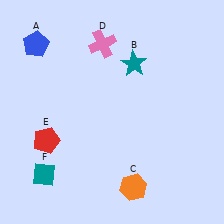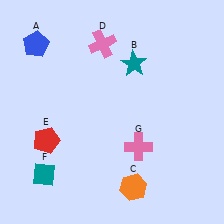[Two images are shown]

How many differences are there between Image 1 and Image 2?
There is 1 difference between the two images.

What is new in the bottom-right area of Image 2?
A pink cross (G) was added in the bottom-right area of Image 2.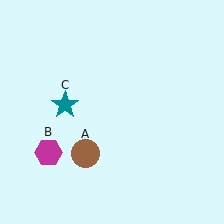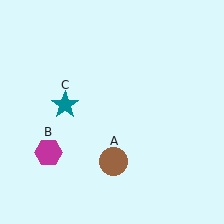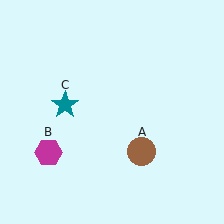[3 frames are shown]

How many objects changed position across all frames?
1 object changed position: brown circle (object A).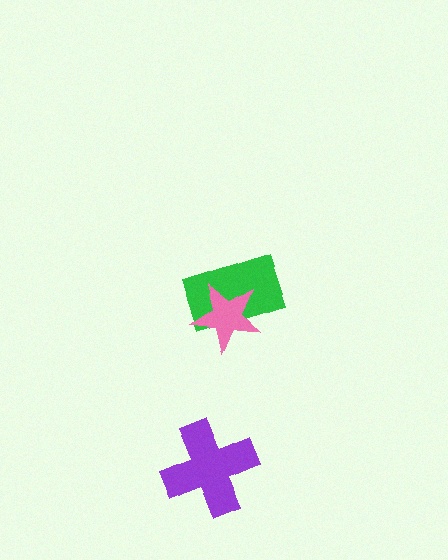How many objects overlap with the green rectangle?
1 object overlaps with the green rectangle.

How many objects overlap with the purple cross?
0 objects overlap with the purple cross.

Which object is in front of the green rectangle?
The pink star is in front of the green rectangle.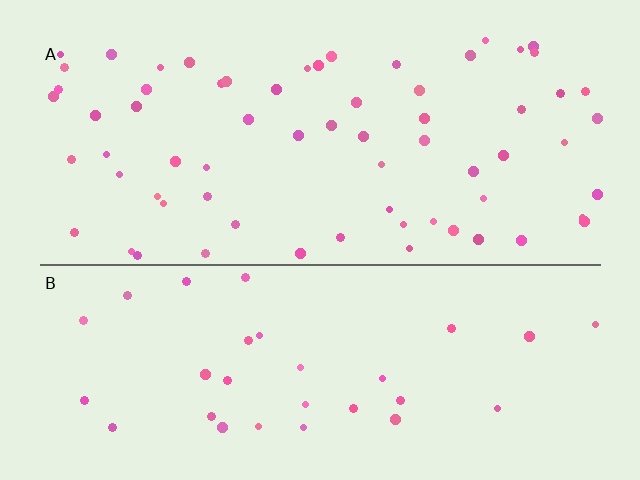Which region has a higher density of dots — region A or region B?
A (the top).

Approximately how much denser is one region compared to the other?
Approximately 2.1× — region A over region B.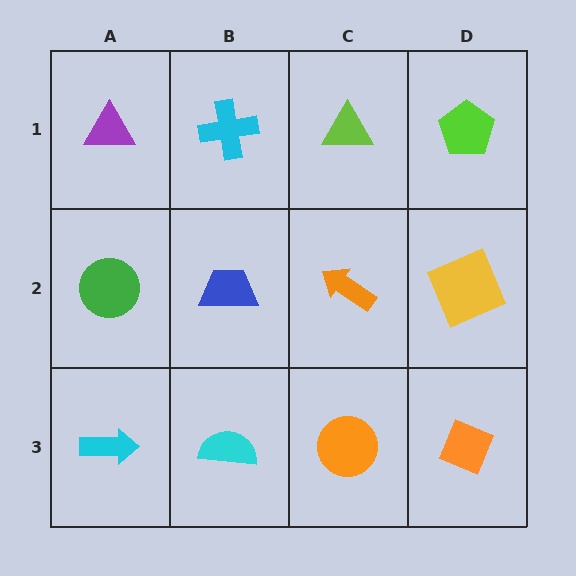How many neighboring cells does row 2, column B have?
4.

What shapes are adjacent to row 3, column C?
An orange arrow (row 2, column C), a cyan semicircle (row 3, column B), an orange diamond (row 3, column D).